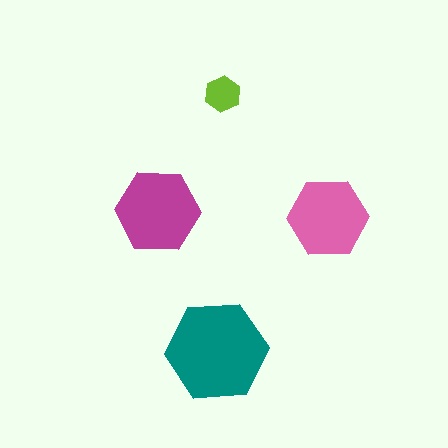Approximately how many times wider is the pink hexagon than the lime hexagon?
About 2 times wider.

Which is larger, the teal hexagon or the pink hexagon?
The teal one.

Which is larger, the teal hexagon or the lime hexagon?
The teal one.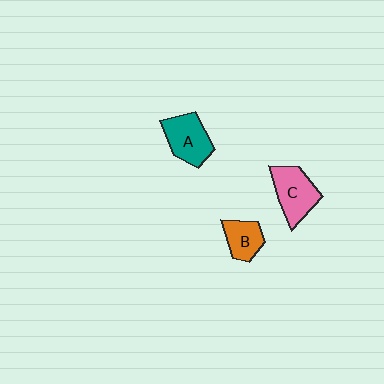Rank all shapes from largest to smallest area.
From largest to smallest: C (pink), A (teal), B (orange).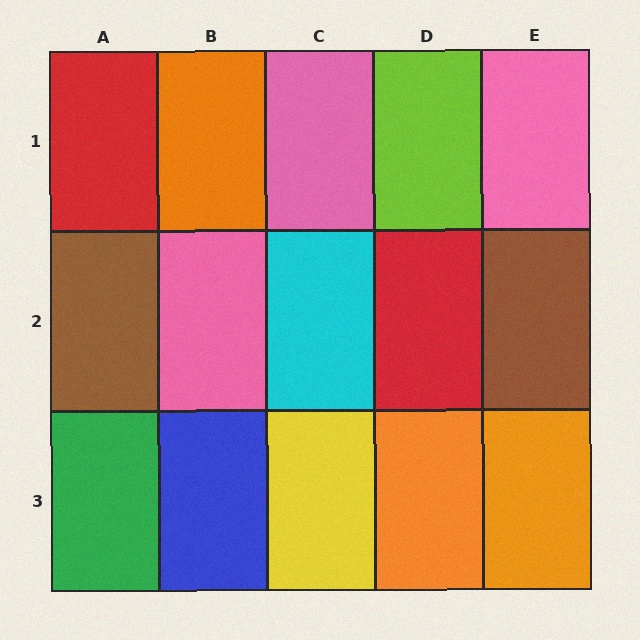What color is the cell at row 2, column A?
Brown.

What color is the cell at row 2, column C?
Cyan.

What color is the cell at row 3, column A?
Green.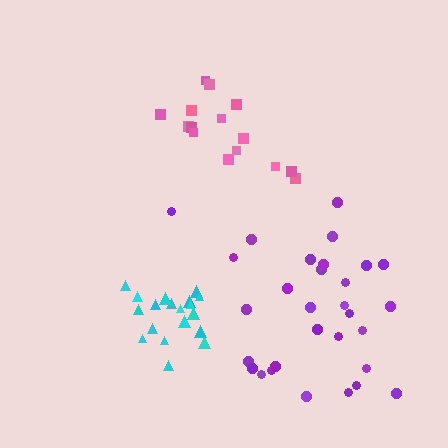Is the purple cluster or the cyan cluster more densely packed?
Cyan.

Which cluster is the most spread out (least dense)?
Purple.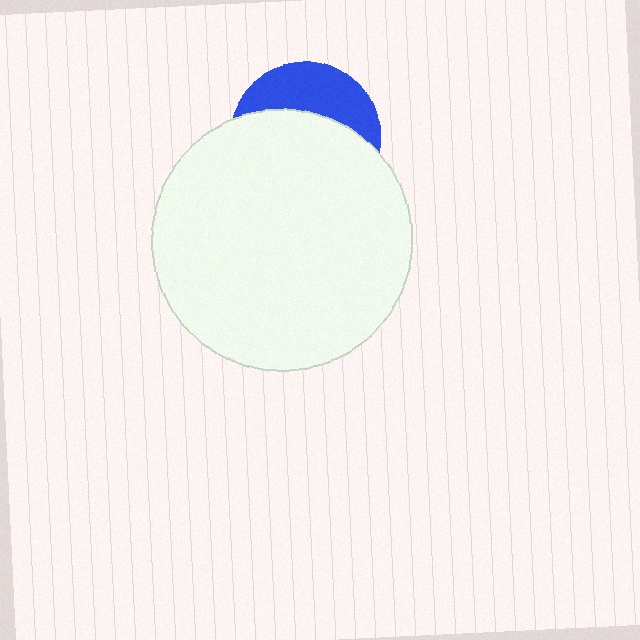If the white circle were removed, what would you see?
You would see the complete blue circle.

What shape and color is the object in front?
The object in front is a white circle.